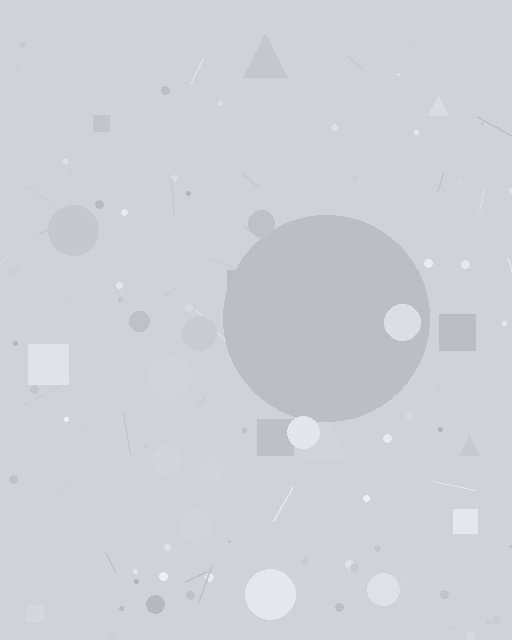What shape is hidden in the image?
A circle is hidden in the image.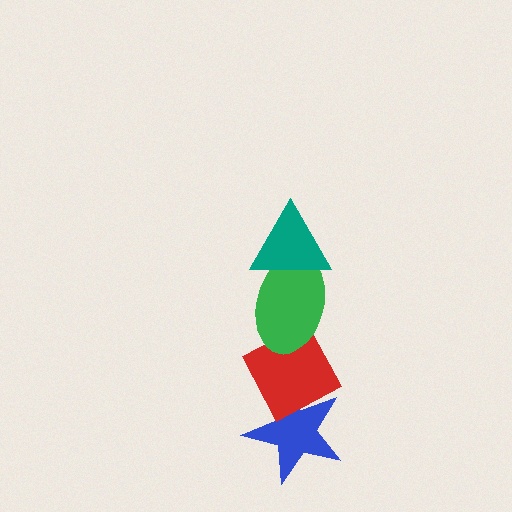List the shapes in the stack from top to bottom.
From top to bottom: the teal triangle, the green ellipse, the red diamond, the blue star.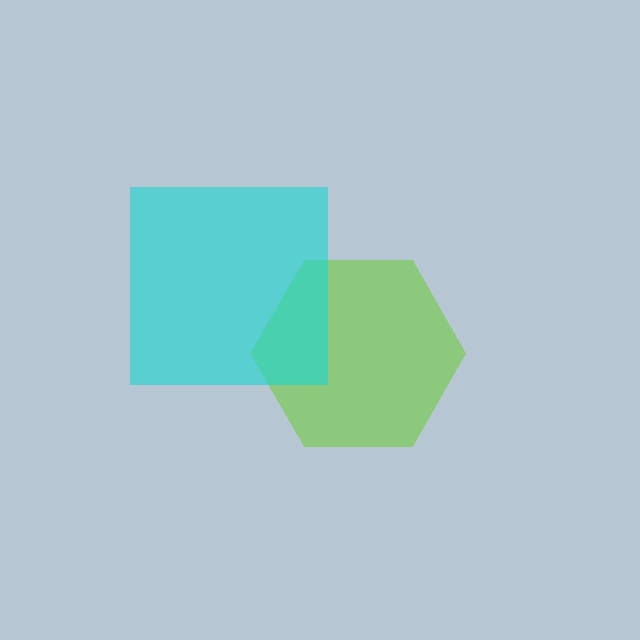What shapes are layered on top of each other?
The layered shapes are: a lime hexagon, a cyan square.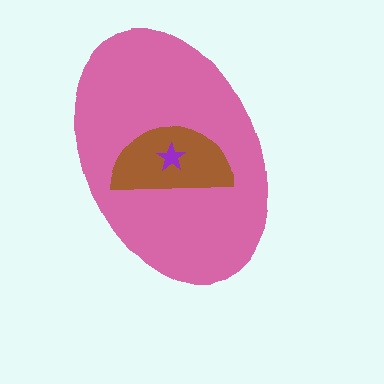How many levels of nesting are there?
3.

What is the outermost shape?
The pink ellipse.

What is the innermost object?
The purple star.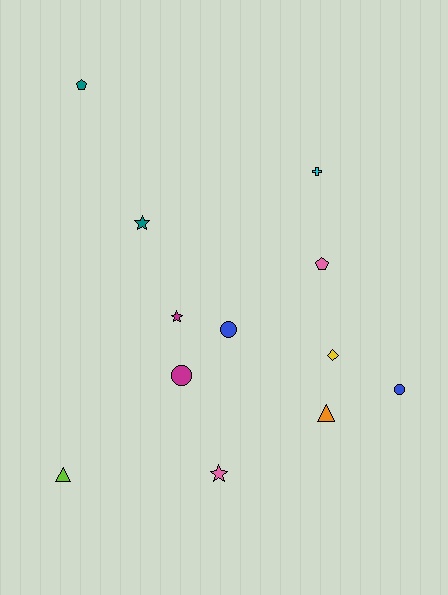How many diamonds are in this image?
There is 1 diamond.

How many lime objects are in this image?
There is 1 lime object.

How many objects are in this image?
There are 12 objects.